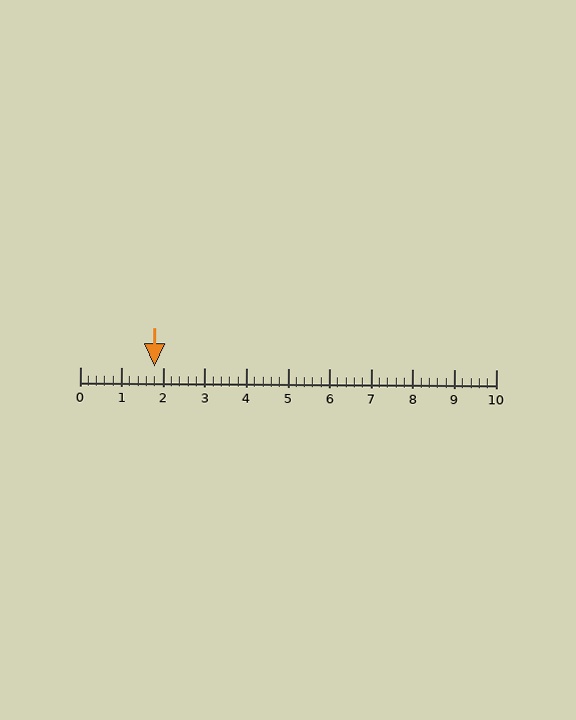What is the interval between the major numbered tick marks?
The major tick marks are spaced 1 units apart.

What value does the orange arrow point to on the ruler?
The orange arrow points to approximately 1.8.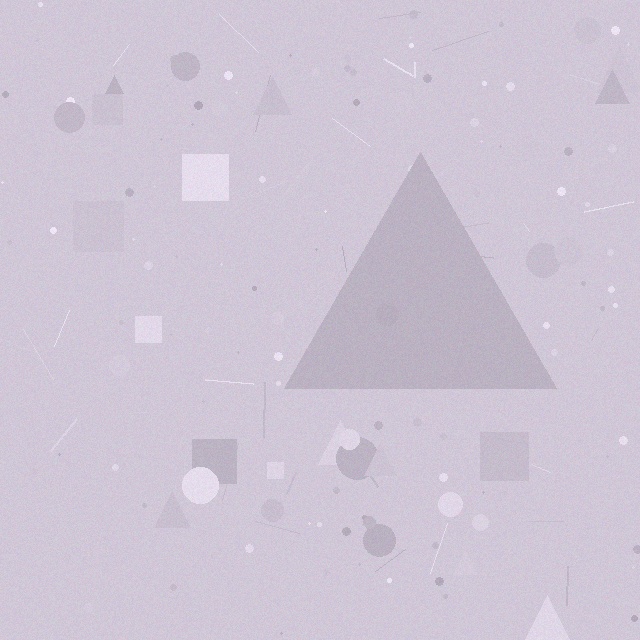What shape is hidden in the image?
A triangle is hidden in the image.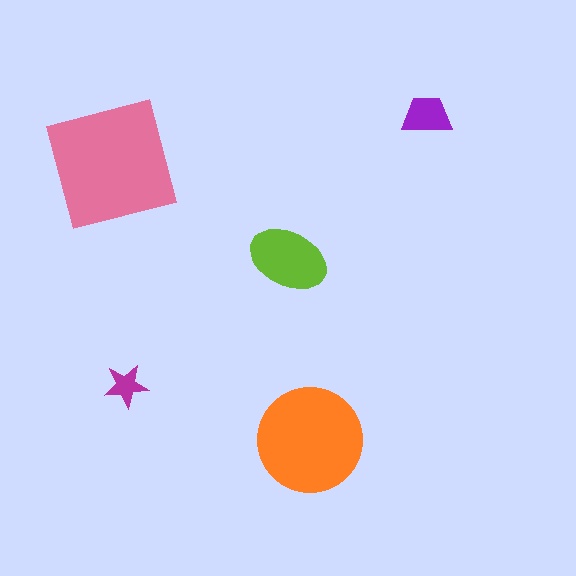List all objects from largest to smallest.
The pink square, the orange circle, the lime ellipse, the purple trapezoid, the magenta star.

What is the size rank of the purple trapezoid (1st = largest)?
4th.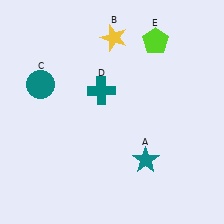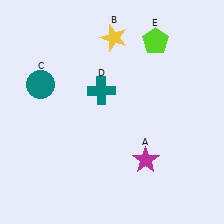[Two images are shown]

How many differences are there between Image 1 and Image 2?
There is 1 difference between the two images.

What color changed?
The star (A) changed from teal in Image 1 to magenta in Image 2.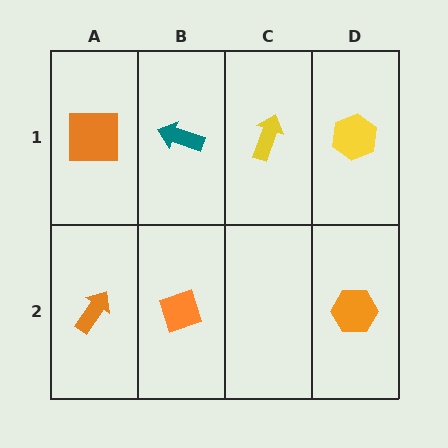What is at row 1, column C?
A yellow arrow.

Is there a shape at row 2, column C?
No, that cell is empty.